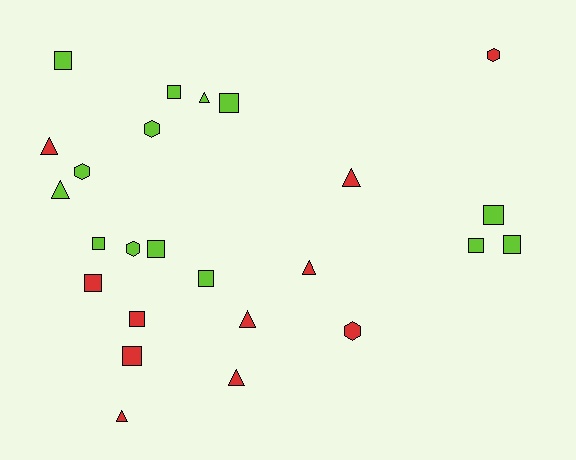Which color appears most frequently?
Lime, with 14 objects.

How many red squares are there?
There are 3 red squares.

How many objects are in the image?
There are 25 objects.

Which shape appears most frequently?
Square, with 12 objects.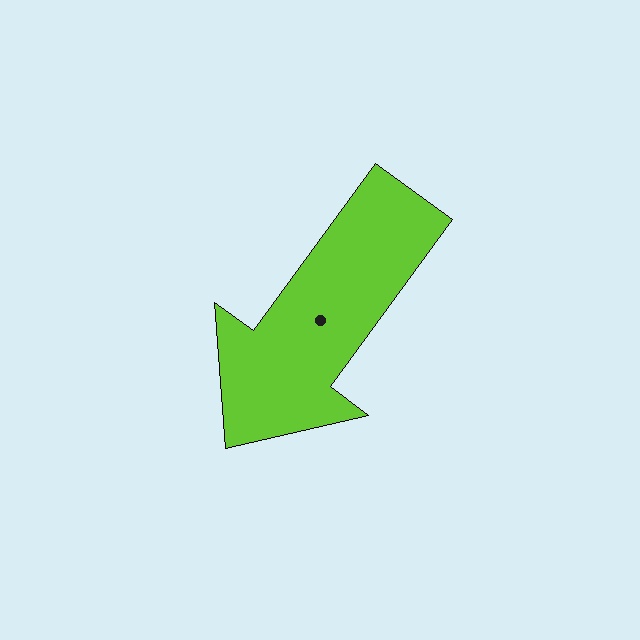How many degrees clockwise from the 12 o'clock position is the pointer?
Approximately 216 degrees.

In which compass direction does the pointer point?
Southwest.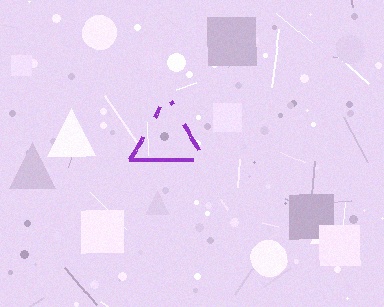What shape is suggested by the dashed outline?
The dashed outline suggests a triangle.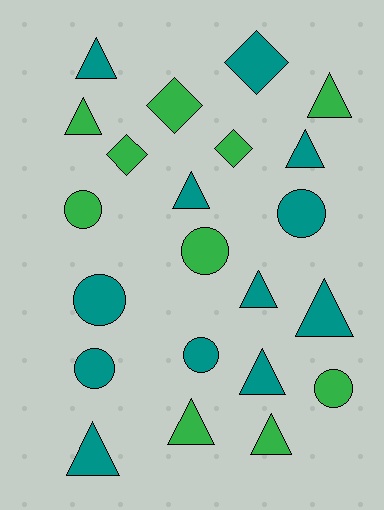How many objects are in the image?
There are 22 objects.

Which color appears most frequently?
Teal, with 12 objects.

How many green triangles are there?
There are 4 green triangles.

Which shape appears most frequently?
Triangle, with 11 objects.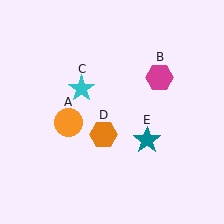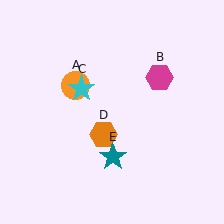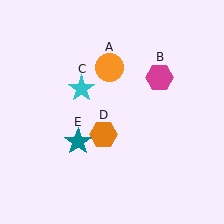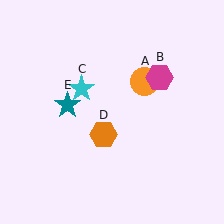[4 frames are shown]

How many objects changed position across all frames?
2 objects changed position: orange circle (object A), teal star (object E).